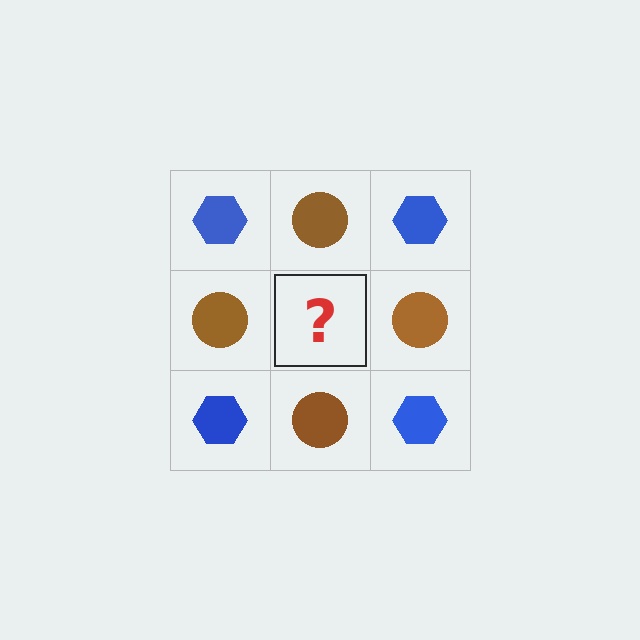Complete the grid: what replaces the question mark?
The question mark should be replaced with a blue hexagon.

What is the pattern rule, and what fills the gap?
The rule is that it alternates blue hexagon and brown circle in a checkerboard pattern. The gap should be filled with a blue hexagon.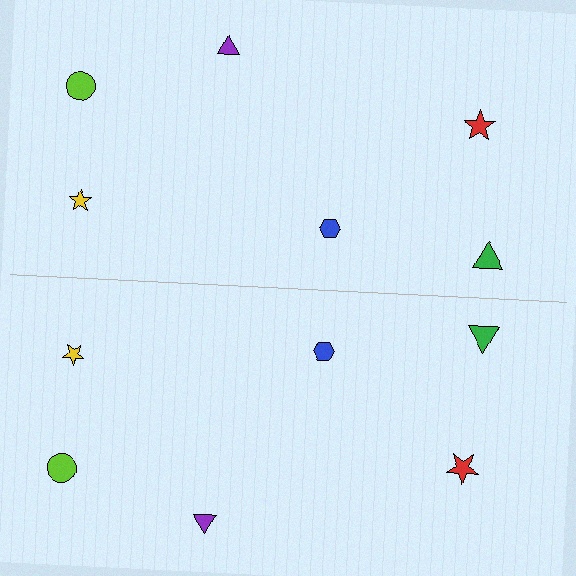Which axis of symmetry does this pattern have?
The pattern has a horizontal axis of symmetry running through the center of the image.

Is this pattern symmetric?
Yes, this pattern has bilateral (reflection) symmetry.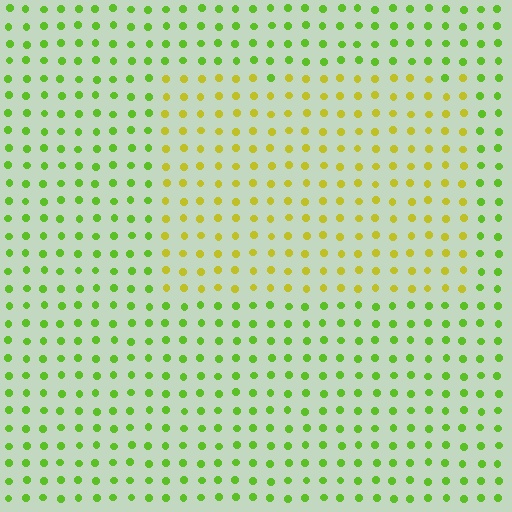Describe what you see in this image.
The image is filled with small lime elements in a uniform arrangement. A rectangle-shaped region is visible where the elements are tinted to a slightly different hue, forming a subtle color boundary.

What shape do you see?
I see a rectangle.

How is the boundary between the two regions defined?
The boundary is defined purely by a slight shift in hue (about 39 degrees). Spacing, size, and orientation are identical on both sides.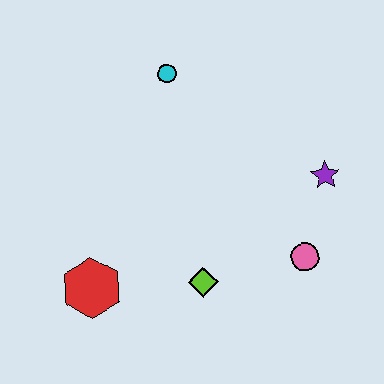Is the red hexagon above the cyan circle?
No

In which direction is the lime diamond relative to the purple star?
The lime diamond is to the left of the purple star.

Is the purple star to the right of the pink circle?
Yes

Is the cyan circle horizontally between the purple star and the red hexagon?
Yes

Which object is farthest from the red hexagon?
The purple star is farthest from the red hexagon.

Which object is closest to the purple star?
The pink circle is closest to the purple star.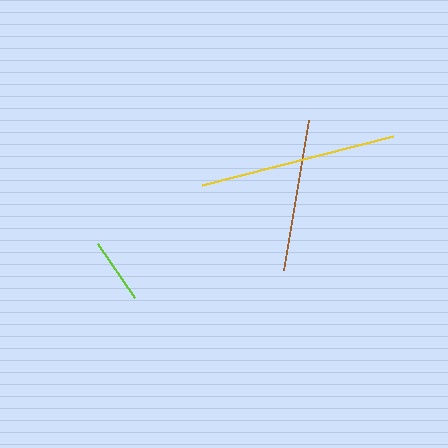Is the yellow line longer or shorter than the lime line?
The yellow line is longer than the lime line.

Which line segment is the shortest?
The lime line is the shortest at approximately 66 pixels.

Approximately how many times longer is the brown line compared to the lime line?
The brown line is approximately 2.3 times the length of the lime line.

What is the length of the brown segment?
The brown segment is approximately 152 pixels long.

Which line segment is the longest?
The yellow line is the longest at approximately 197 pixels.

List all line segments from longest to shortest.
From longest to shortest: yellow, brown, lime.